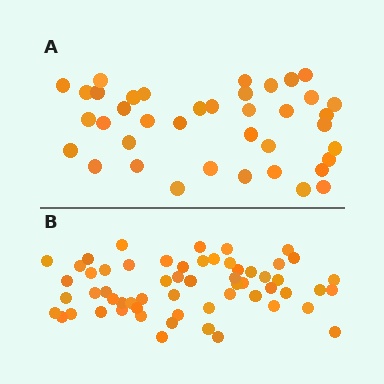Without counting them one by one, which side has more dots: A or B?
Region B (the bottom region) has more dots.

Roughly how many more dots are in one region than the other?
Region B has approximately 20 more dots than region A.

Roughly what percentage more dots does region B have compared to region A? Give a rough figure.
About 50% more.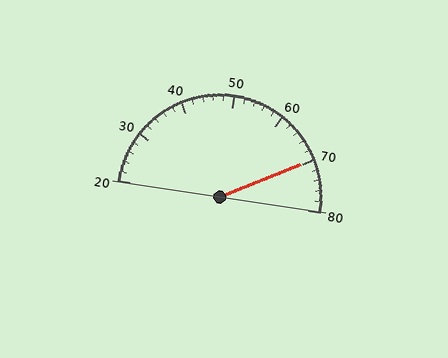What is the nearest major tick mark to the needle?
The nearest major tick mark is 70.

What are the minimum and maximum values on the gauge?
The gauge ranges from 20 to 80.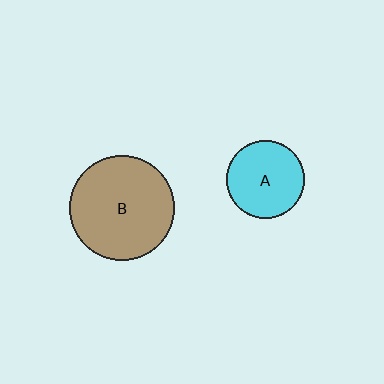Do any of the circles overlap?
No, none of the circles overlap.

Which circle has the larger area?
Circle B (brown).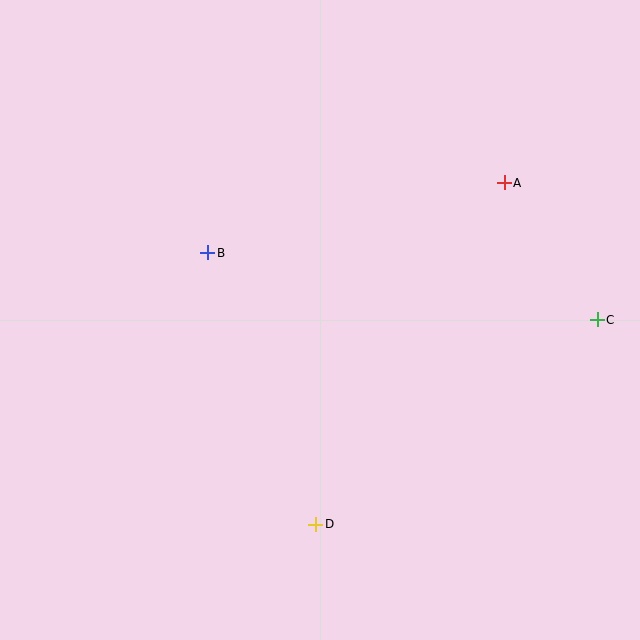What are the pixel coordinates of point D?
Point D is at (316, 524).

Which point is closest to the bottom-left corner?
Point D is closest to the bottom-left corner.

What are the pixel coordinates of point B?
Point B is at (208, 253).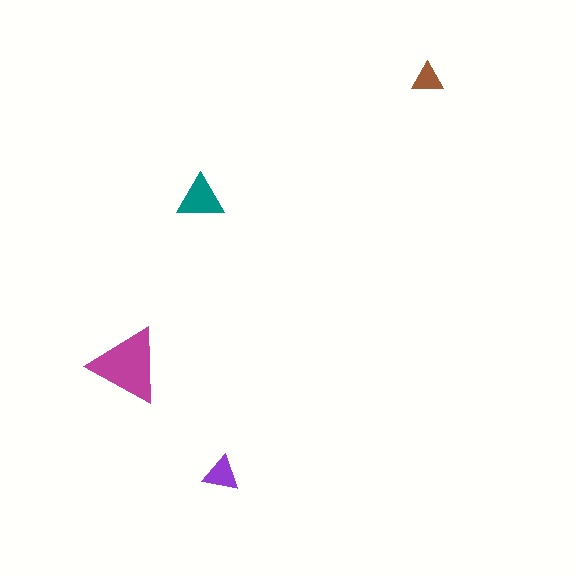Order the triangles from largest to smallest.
the magenta one, the teal one, the purple one, the brown one.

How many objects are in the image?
There are 4 objects in the image.